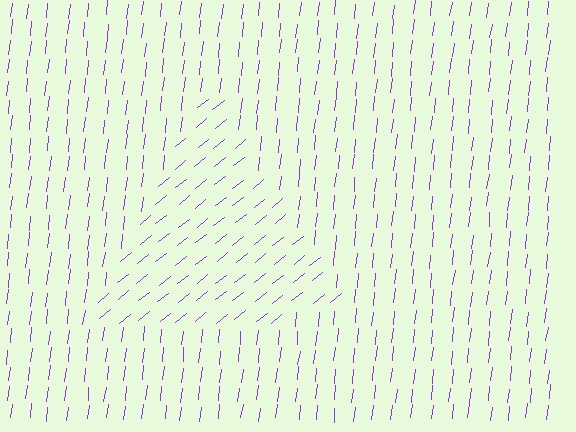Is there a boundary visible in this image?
Yes, there is a texture boundary formed by a change in line orientation.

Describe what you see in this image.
The image is filled with small purple line segments. A triangle region in the image has lines oriented differently from the surrounding lines, creating a visible texture boundary.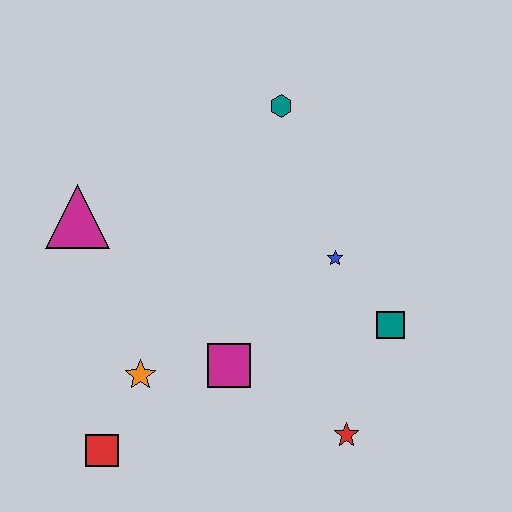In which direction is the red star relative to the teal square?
The red star is below the teal square.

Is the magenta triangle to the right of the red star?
No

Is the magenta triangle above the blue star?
Yes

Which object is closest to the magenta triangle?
The orange star is closest to the magenta triangle.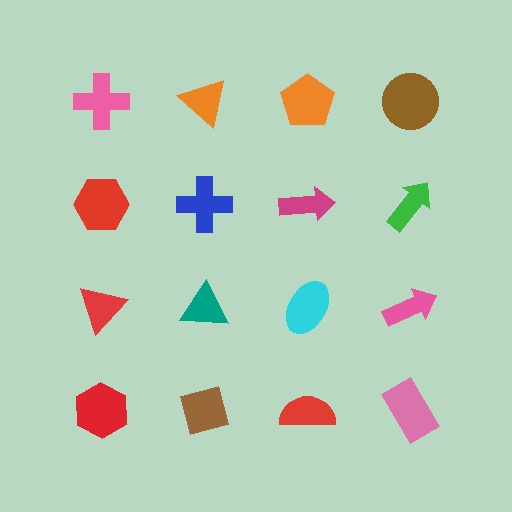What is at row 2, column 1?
A red hexagon.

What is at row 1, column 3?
An orange pentagon.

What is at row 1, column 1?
A pink cross.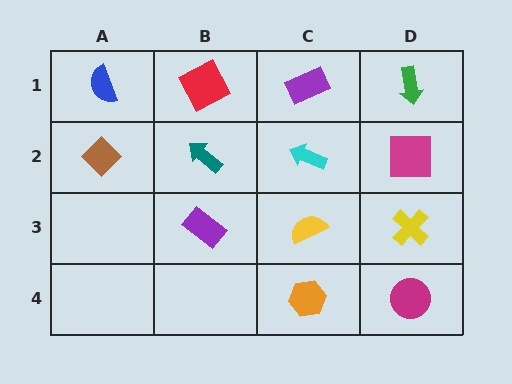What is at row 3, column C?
A yellow semicircle.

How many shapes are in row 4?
2 shapes.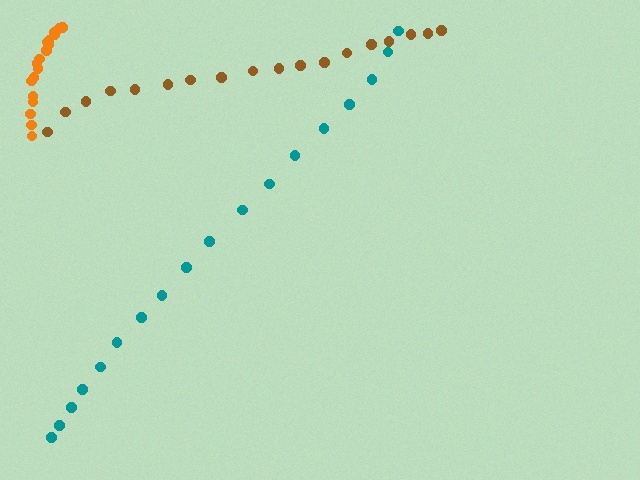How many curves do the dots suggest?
There are 3 distinct paths.